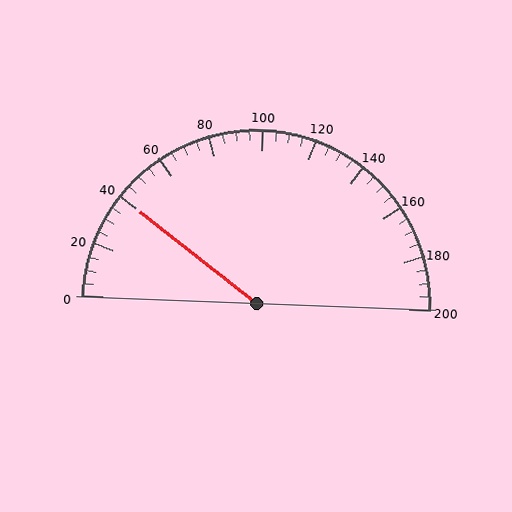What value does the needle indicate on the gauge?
The needle indicates approximately 40.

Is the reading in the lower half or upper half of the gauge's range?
The reading is in the lower half of the range (0 to 200).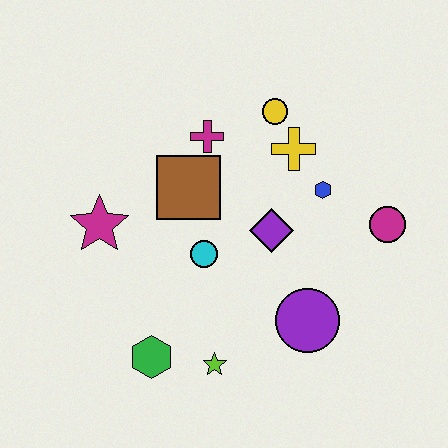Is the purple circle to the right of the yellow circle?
Yes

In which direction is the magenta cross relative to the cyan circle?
The magenta cross is above the cyan circle.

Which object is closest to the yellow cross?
The yellow circle is closest to the yellow cross.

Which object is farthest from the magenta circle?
The magenta star is farthest from the magenta circle.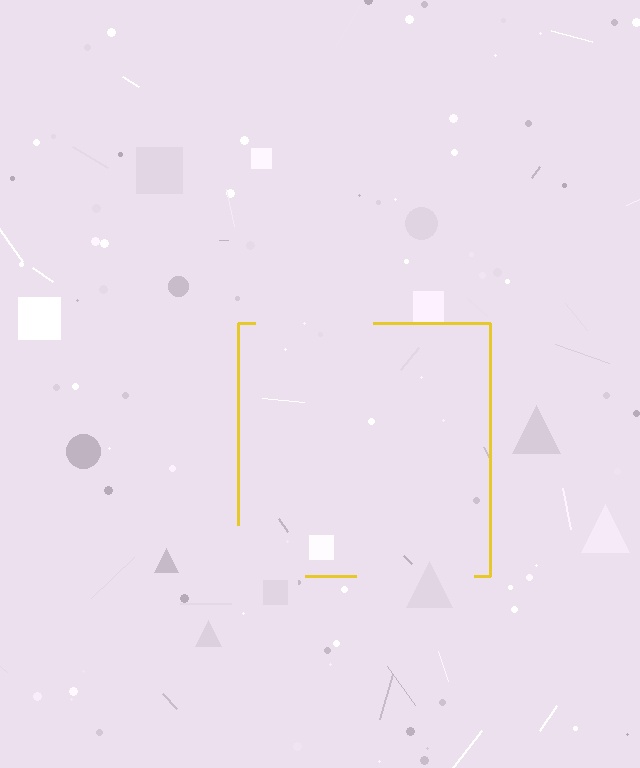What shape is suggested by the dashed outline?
The dashed outline suggests a square.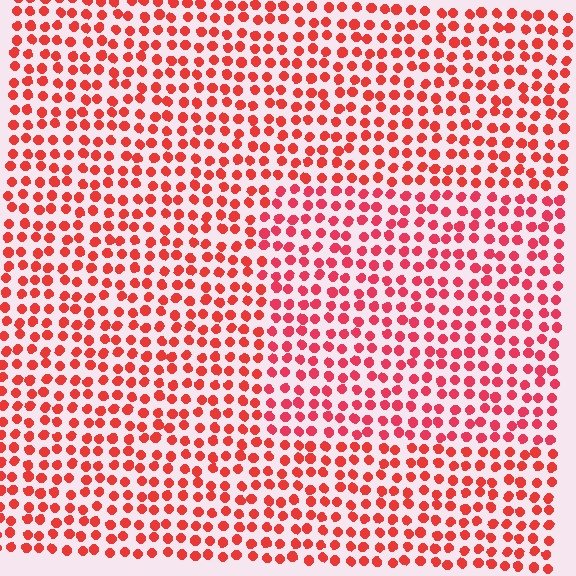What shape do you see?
I see a rectangle.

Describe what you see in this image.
The image is filled with small red elements in a uniform arrangement. A rectangle-shaped region is visible where the elements are tinted to a slightly different hue, forming a subtle color boundary.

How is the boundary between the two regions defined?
The boundary is defined purely by a slight shift in hue (about 13 degrees). Spacing, size, and orientation are identical on both sides.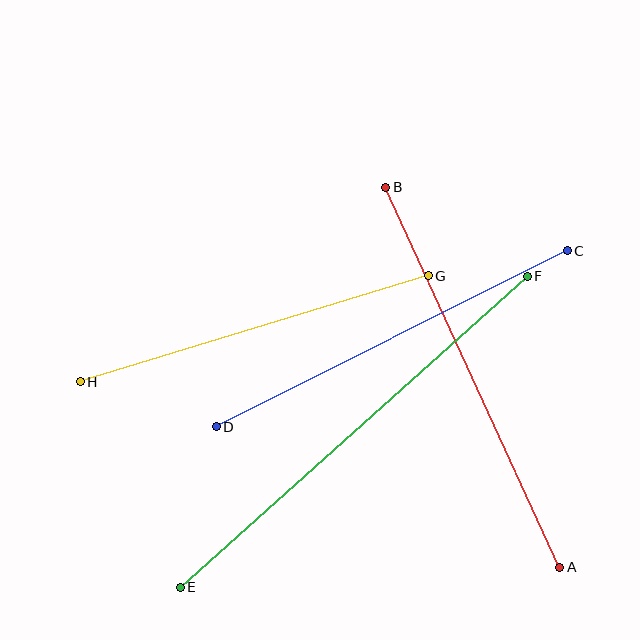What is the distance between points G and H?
The distance is approximately 364 pixels.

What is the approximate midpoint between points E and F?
The midpoint is at approximately (354, 432) pixels.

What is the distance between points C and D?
The distance is approximately 393 pixels.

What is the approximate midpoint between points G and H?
The midpoint is at approximately (254, 329) pixels.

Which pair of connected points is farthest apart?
Points E and F are farthest apart.